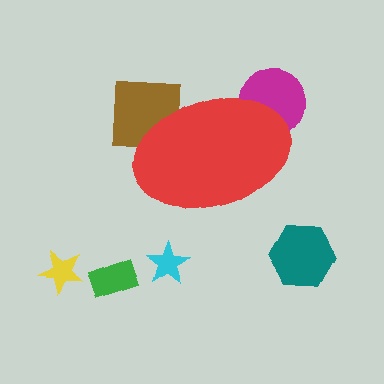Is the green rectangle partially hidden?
No, the green rectangle is fully visible.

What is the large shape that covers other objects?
A red ellipse.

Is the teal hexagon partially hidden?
No, the teal hexagon is fully visible.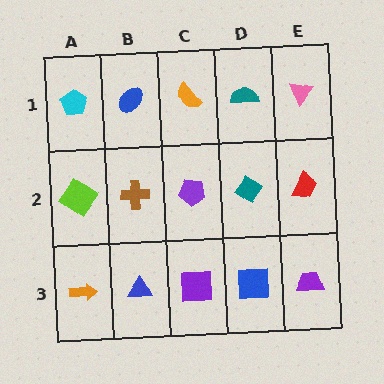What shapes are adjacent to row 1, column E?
A red trapezoid (row 2, column E), a teal semicircle (row 1, column D).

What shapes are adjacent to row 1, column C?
A purple pentagon (row 2, column C), a blue ellipse (row 1, column B), a teal semicircle (row 1, column D).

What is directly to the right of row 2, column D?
A red trapezoid.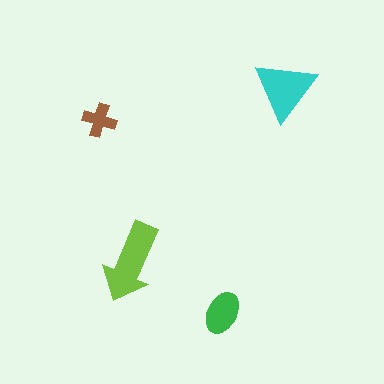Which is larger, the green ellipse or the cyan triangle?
The cyan triangle.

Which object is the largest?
The lime arrow.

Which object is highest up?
The cyan triangle is topmost.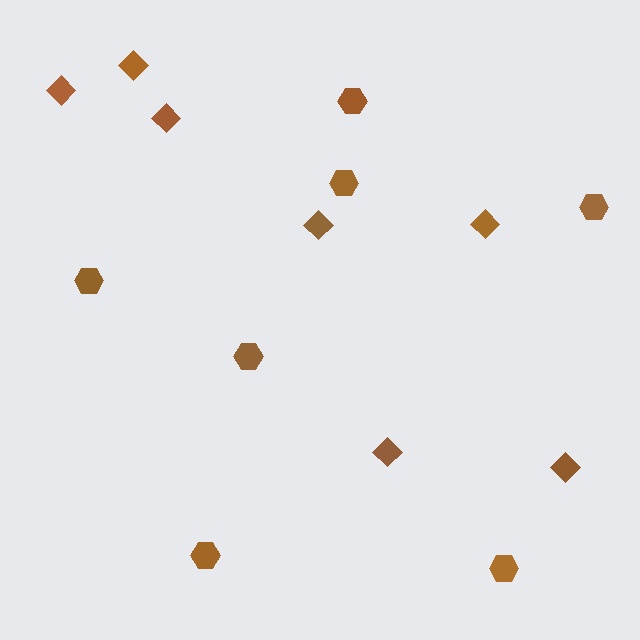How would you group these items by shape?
There are 2 groups: one group of diamonds (7) and one group of hexagons (7).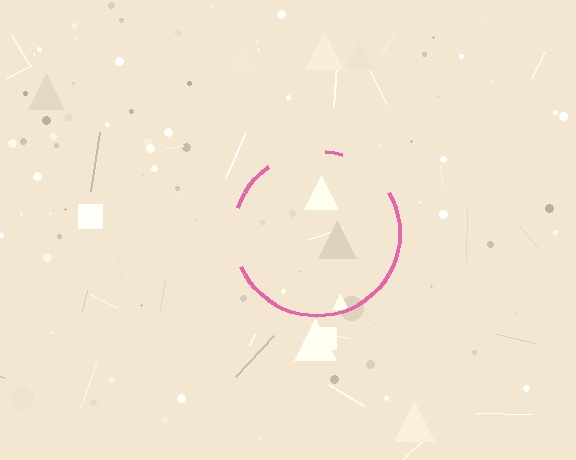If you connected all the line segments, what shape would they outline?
They would outline a circle.